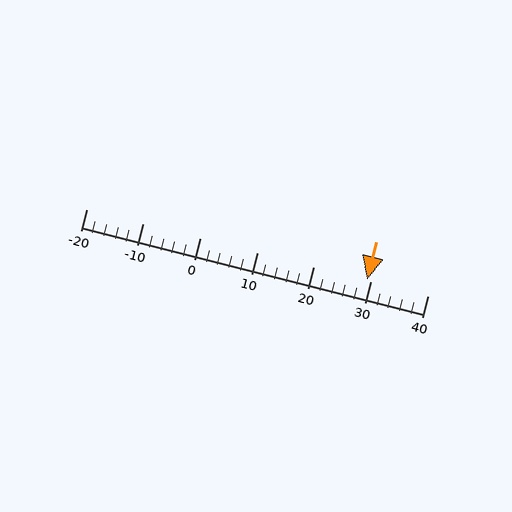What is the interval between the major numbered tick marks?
The major tick marks are spaced 10 units apart.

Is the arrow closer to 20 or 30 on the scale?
The arrow is closer to 30.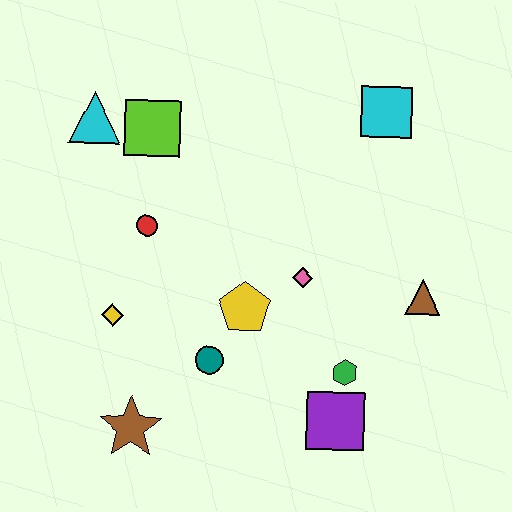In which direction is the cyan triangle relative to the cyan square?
The cyan triangle is to the left of the cyan square.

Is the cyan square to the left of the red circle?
No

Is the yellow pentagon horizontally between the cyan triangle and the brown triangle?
Yes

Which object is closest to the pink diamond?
The yellow pentagon is closest to the pink diamond.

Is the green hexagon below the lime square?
Yes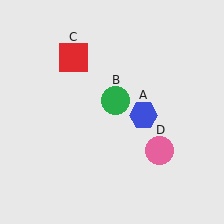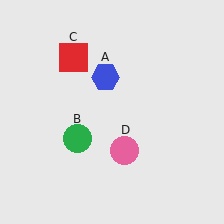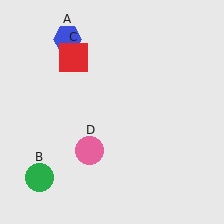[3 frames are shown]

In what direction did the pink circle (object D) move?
The pink circle (object D) moved left.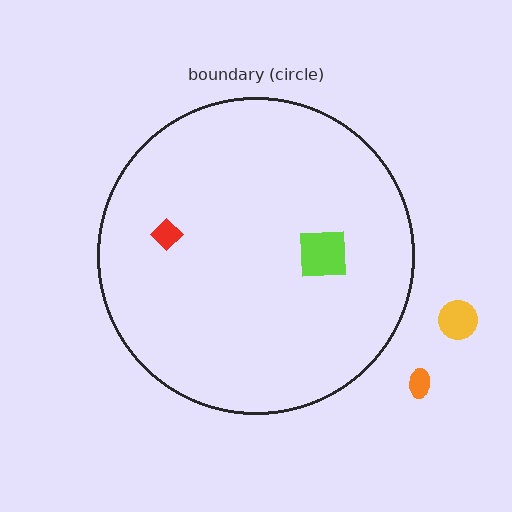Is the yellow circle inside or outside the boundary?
Outside.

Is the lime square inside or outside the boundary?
Inside.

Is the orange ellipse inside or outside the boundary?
Outside.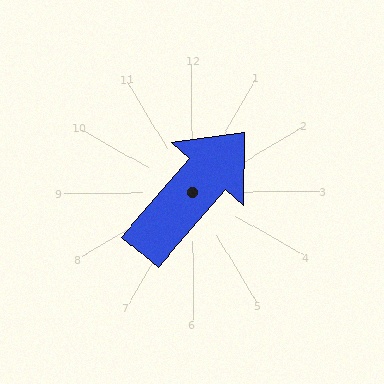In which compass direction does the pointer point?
Northeast.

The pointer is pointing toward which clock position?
Roughly 1 o'clock.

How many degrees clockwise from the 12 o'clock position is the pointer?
Approximately 41 degrees.